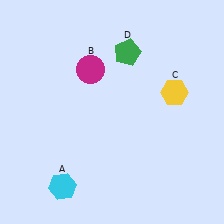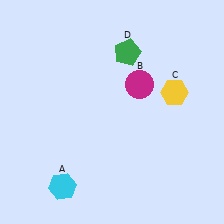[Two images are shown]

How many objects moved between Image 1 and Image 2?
1 object moved between the two images.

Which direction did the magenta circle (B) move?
The magenta circle (B) moved right.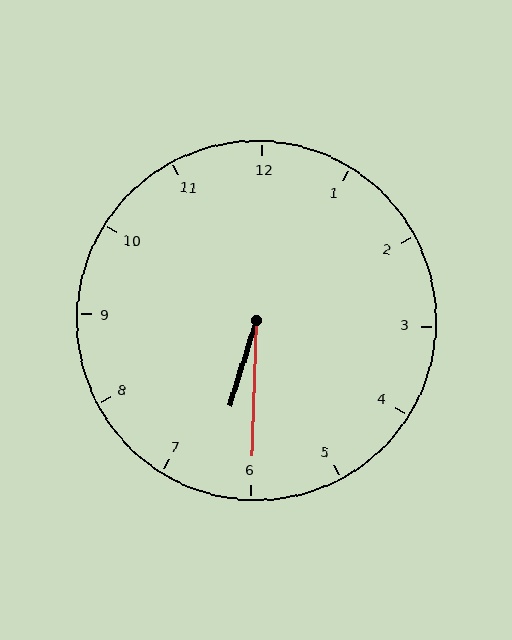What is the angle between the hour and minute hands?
Approximately 15 degrees.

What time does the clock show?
6:30.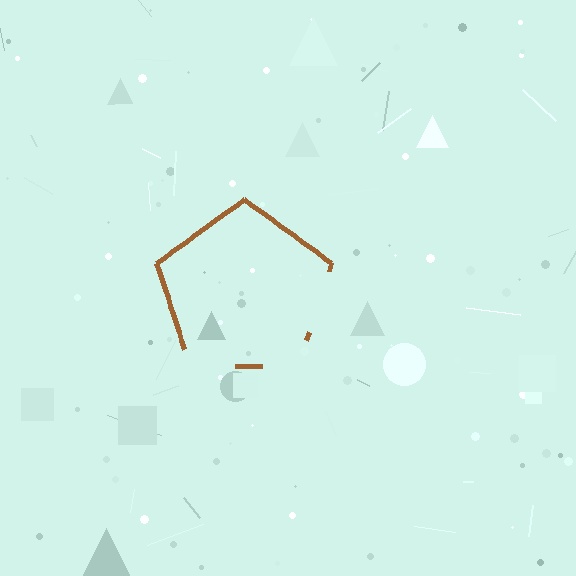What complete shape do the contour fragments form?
The contour fragments form a pentagon.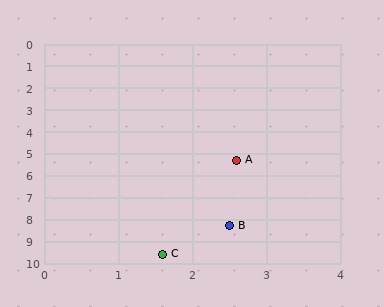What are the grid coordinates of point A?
Point A is at approximately (2.6, 5.3).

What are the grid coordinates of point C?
Point C is at approximately (1.6, 9.6).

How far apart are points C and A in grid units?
Points C and A are about 4.4 grid units apart.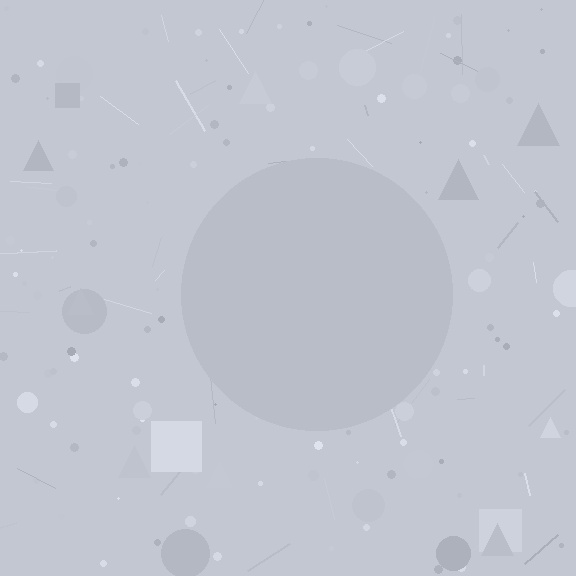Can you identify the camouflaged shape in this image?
The camouflaged shape is a circle.